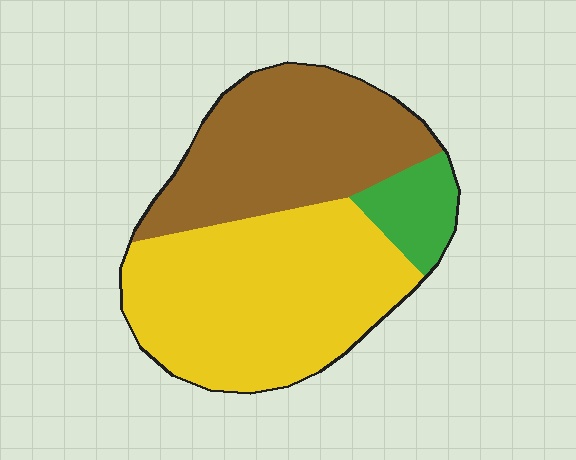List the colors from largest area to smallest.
From largest to smallest: yellow, brown, green.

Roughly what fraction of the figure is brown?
Brown takes up about three eighths (3/8) of the figure.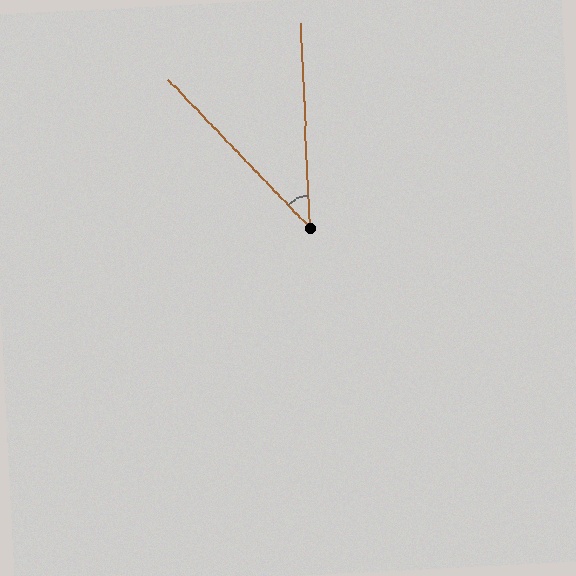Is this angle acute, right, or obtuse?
It is acute.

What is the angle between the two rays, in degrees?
Approximately 41 degrees.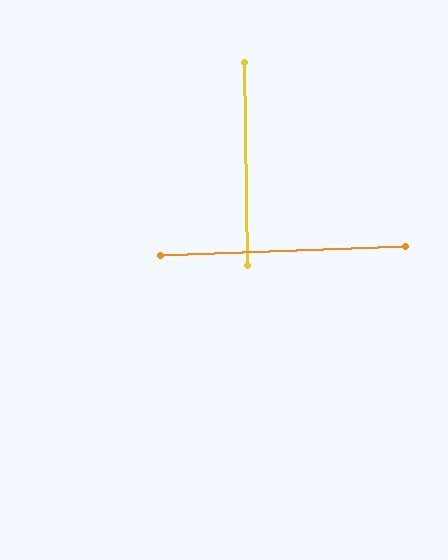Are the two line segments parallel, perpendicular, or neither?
Perpendicular — they meet at approximately 89°.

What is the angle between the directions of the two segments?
Approximately 89 degrees.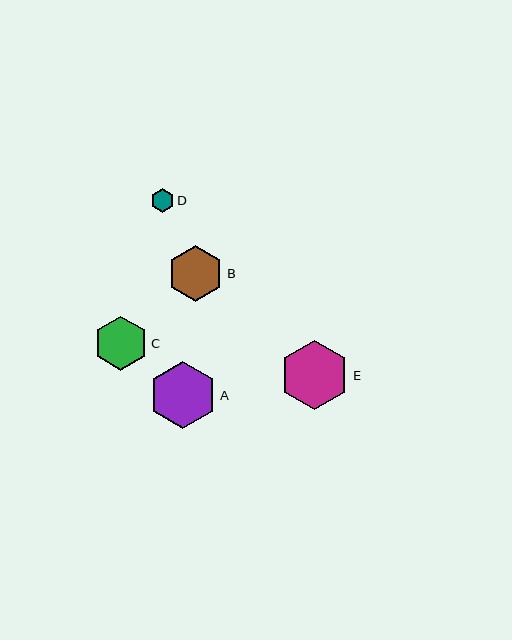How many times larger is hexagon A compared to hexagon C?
Hexagon A is approximately 1.3 times the size of hexagon C.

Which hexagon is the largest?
Hexagon E is the largest with a size of approximately 69 pixels.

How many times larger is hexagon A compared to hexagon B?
Hexagon A is approximately 1.2 times the size of hexagon B.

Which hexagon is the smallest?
Hexagon D is the smallest with a size of approximately 23 pixels.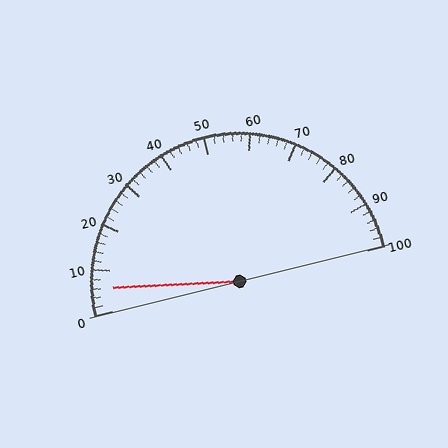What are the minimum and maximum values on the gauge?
The gauge ranges from 0 to 100.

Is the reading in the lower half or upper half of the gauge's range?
The reading is in the lower half of the range (0 to 100).